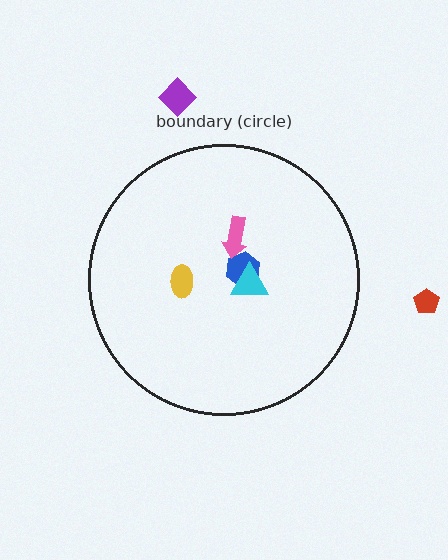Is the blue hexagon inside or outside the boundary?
Inside.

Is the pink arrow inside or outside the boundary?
Inside.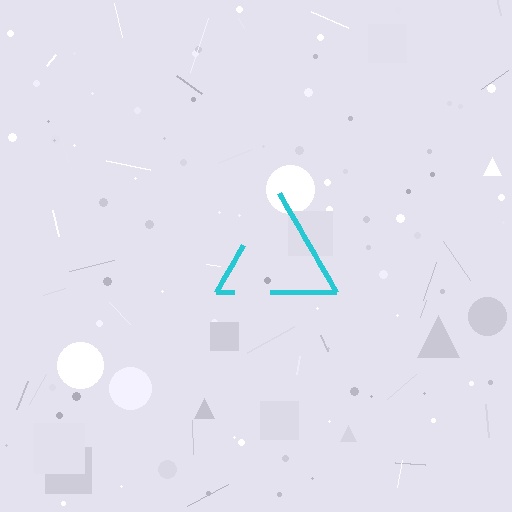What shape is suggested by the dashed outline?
The dashed outline suggests a triangle.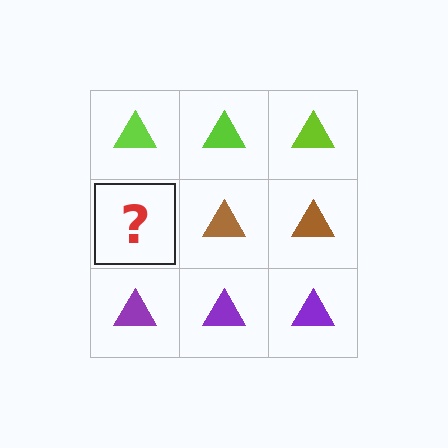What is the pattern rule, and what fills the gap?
The rule is that each row has a consistent color. The gap should be filled with a brown triangle.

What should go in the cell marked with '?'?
The missing cell should contain a brown triangle.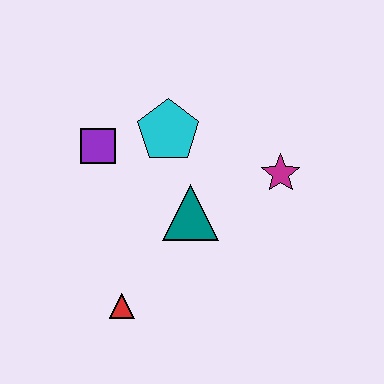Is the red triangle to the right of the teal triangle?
No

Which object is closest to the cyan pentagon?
The purple square is closest to the cyan pentagon.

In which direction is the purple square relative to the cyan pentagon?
The purple square is to the left of the cyan pentagon.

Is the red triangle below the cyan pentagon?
Yes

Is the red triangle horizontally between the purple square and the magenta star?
Yes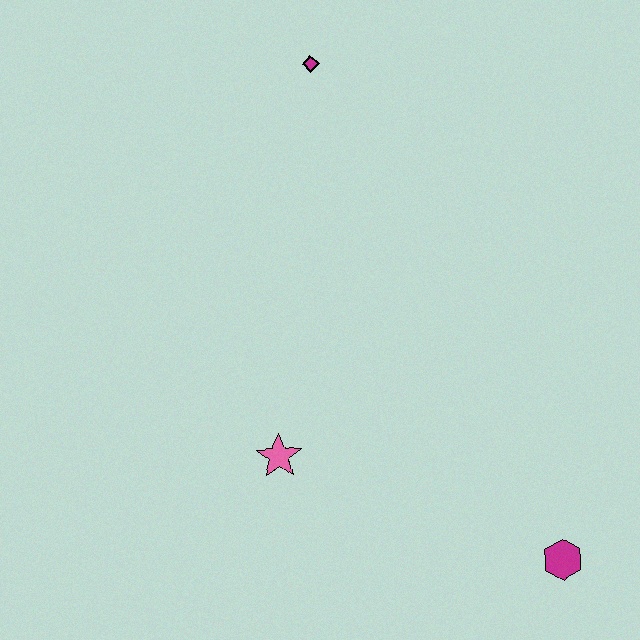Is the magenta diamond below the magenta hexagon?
No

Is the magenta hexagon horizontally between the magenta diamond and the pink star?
No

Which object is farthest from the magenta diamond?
The magenta hexagon is farthest from the magenta diamond.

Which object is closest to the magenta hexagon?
The pink star is closest to the magenta hexagon.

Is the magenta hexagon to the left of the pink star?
No